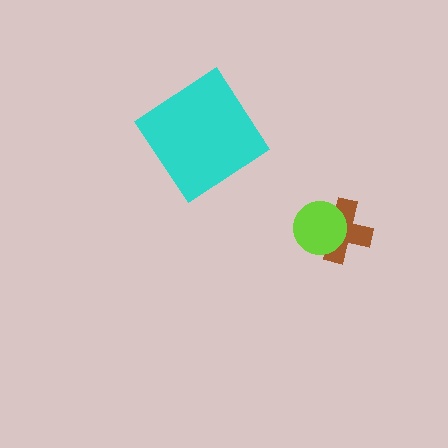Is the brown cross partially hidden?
Yes, it is partially covered by another shape.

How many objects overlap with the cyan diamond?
0 objects overlap with the cyan diamond.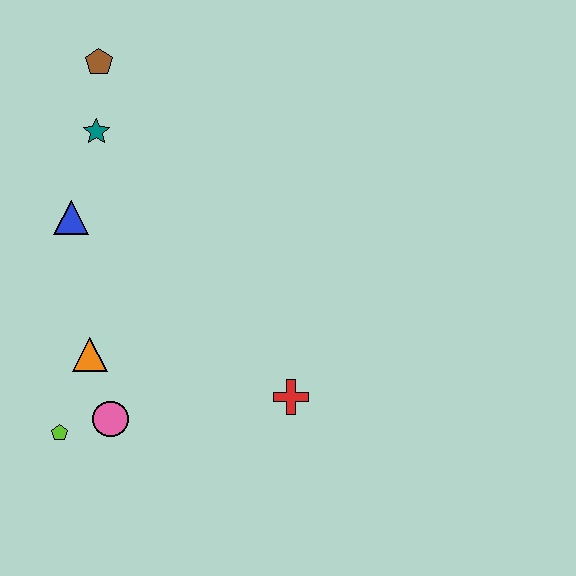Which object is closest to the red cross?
The pink circle is closest to the red cross.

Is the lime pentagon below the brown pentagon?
Yes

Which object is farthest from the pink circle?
The brown pentagon is farthest from the pink circle.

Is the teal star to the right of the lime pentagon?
Yes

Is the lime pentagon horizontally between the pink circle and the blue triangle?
No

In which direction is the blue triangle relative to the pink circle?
The blue triangle is above the pink circle.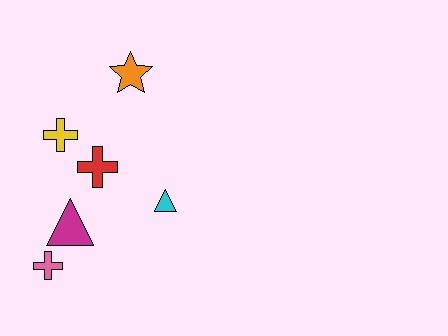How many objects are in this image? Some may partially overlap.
There are 6 objects.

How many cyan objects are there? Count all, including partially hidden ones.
There is 1 cyan object.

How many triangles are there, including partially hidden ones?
There are 2 triangles.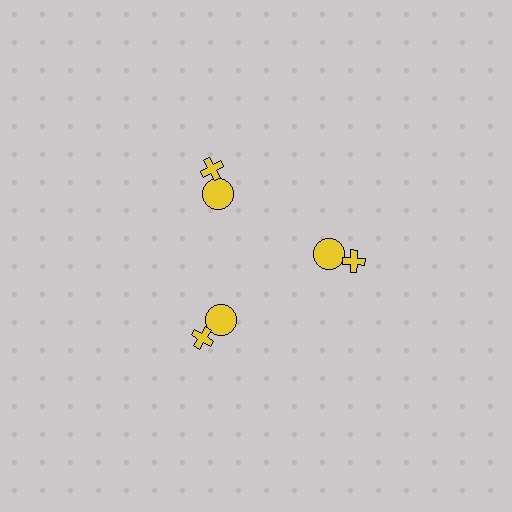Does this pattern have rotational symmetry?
Yes, this pattern has 3-fold rotational symmetry. It looks the same after rotating 120 degrees around the center.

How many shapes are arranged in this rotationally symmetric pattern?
There are 6 shapes, arranged in 3 groups of 2.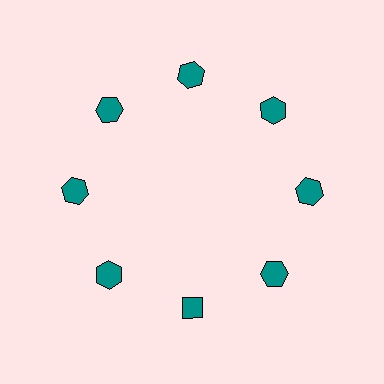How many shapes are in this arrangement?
There are 8 shapes arranged in a ring pattern.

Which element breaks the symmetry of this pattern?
The teal diamond at roughly the 6 o'clock position breaks the symmetry. All other shapes are teal hexagons.